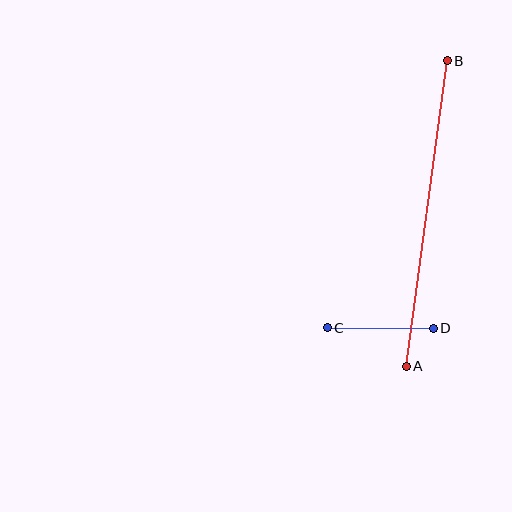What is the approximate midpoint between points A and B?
The midpoint is at approximately (427, 214) pixels.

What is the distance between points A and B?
The distance is approximately 308 pixels.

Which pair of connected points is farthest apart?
Points A and B are farthest apart.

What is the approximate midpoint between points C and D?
The midpoint is at approximately (380, 328) pixels.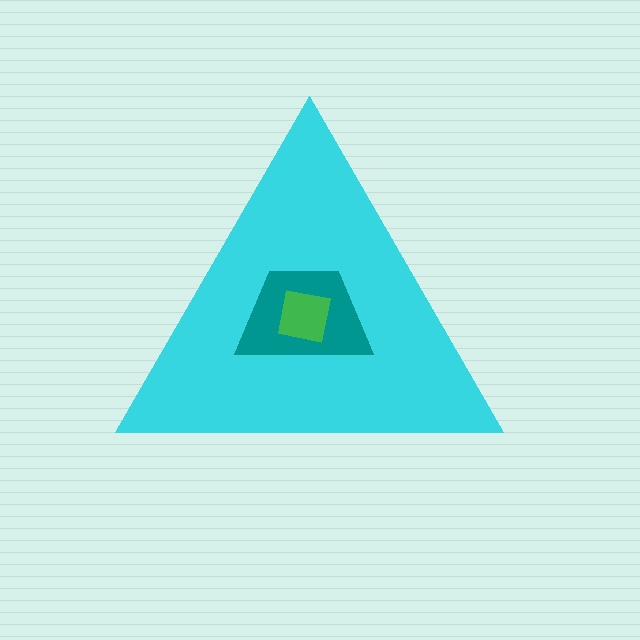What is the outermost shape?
The cyan triangle.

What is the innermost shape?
The green square.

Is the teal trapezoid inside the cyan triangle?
Yes.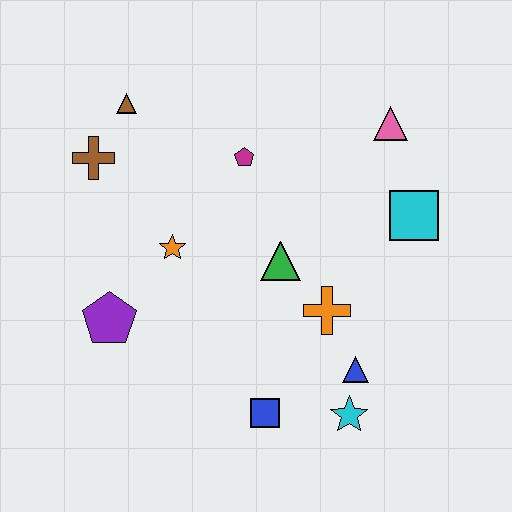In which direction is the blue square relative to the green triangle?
The blue square is below the green triangle.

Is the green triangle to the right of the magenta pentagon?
Yes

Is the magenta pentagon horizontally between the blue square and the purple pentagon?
Yes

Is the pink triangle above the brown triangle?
No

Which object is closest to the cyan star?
The blue triangle is closest to the cyan star.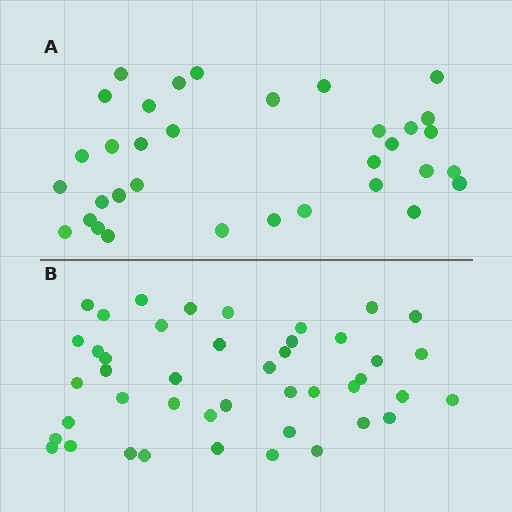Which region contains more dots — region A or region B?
Region B (the bottom region) has more dots.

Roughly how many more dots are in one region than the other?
Region B has roughly 10 or so more dots than region A.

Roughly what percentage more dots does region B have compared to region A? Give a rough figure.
About 30% more.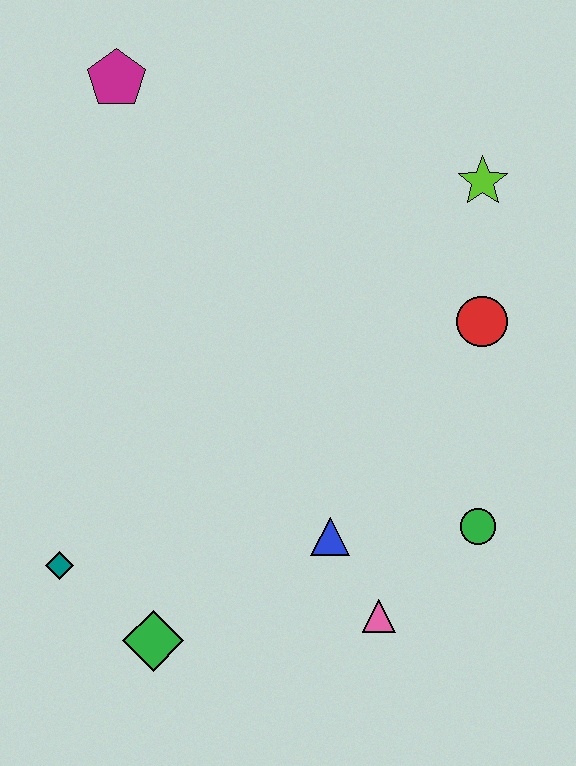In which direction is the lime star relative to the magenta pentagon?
The lime star is to the right of the magenta pentagon.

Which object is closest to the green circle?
The pink triangle is closest to the green circle.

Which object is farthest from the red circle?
The teal diamond is farthest from the red circle.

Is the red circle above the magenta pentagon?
No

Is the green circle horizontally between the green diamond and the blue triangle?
No